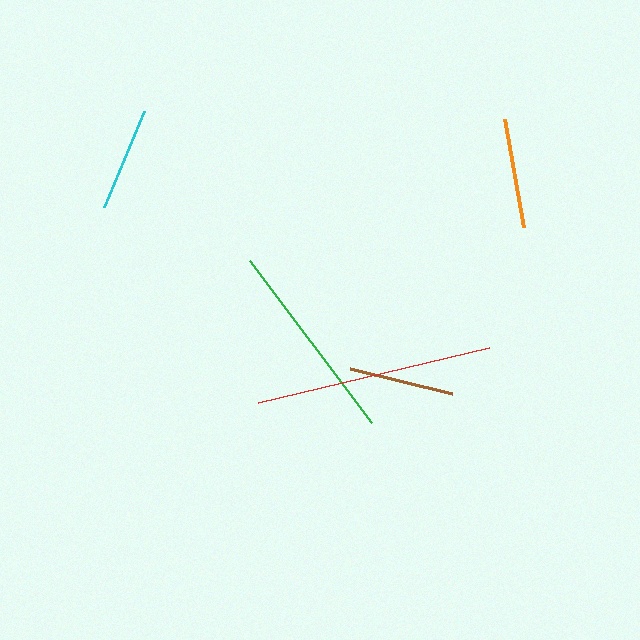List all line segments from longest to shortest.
From longest to shortest: red, green, orange, brown, cyan.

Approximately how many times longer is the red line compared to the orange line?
The red line is approximately 2.2 times the length of the orange line.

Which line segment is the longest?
The red line is the longest at approximately 237 pixels.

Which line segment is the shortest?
The cyan line is the shortest at approximately 104 pixels.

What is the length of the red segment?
The red segment is approximately 237 pixels long.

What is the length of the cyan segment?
The cyan segment is approximately 104 pixels long.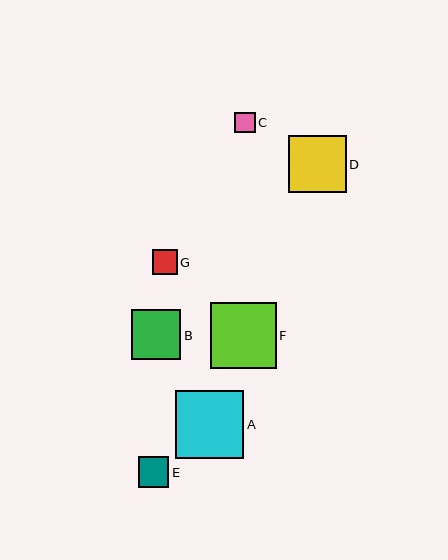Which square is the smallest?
Square C is the smallest with a size of approximately 21 pixels.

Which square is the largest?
Square A is the largest with a size of approximately 68 pixels.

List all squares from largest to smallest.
From largest to smallest: A, F, D, B, E, G, C.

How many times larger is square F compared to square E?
Square F is approximately 2.2 times the size of square E.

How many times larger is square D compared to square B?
Square D is approximately 1.2 times the size of square B.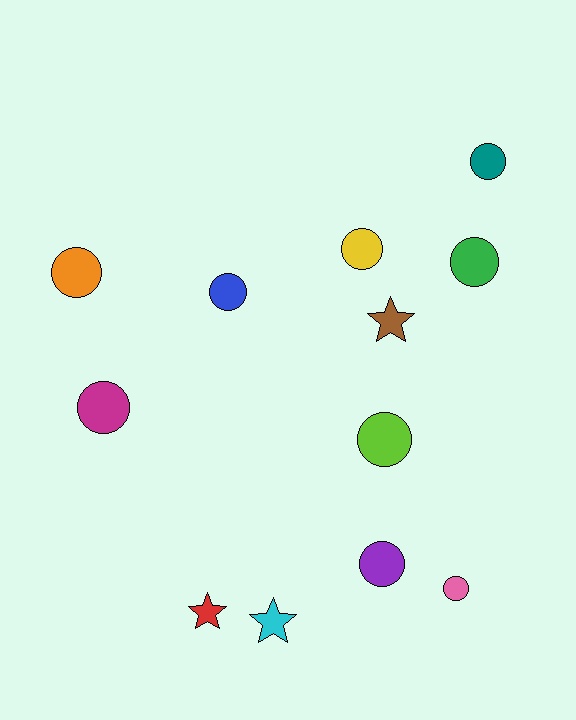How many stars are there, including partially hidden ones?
There are 3 stars.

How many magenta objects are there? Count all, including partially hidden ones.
There is 1 magenta object.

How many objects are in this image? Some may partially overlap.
There are 12 objects.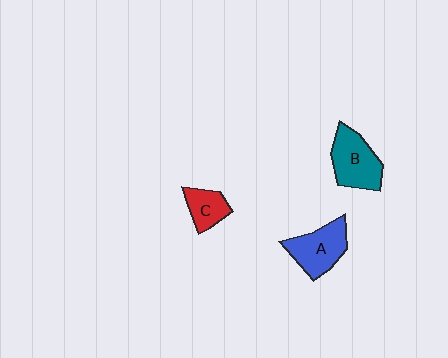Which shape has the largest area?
Shape B (teal).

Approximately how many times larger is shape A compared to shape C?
Approximately 1.6 times.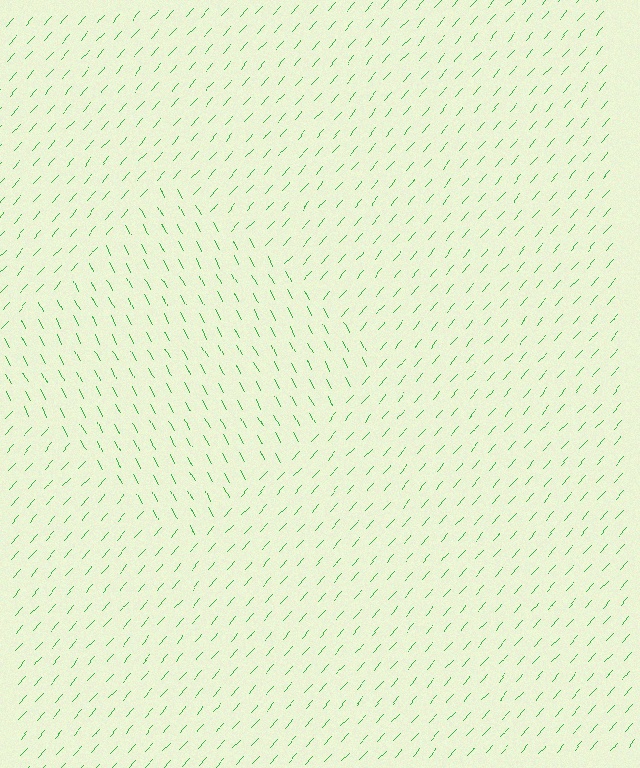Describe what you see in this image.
The image is filled with small green line segments. A diamond region in the image has lines oriented differently from the surrounding lines, creating a visible texture boundary.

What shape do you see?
I see a diamond.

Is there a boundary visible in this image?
Yes, there is a texture boundary formed by a change in line orientation.